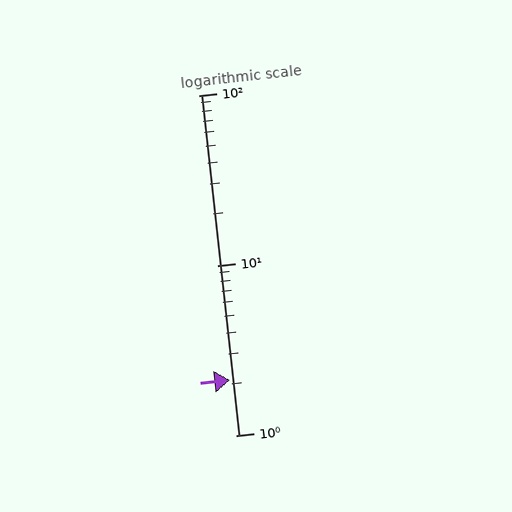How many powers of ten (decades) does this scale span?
The scale spans 2 decades, from 1 to 100.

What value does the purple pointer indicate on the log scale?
The pointer indicates approximately 2.1.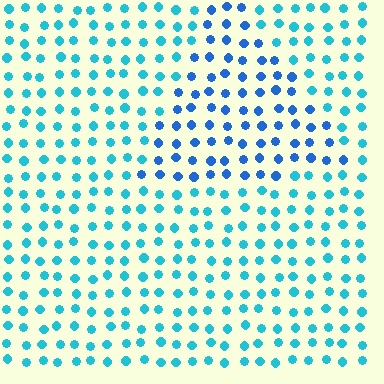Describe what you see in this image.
The image is filled with small cyan elements in a uniform arrangement. A triangle-shaped region is visible where the elements are tinted to a slightly different hue, forming a subtle color boundary.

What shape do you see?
I see a triangle.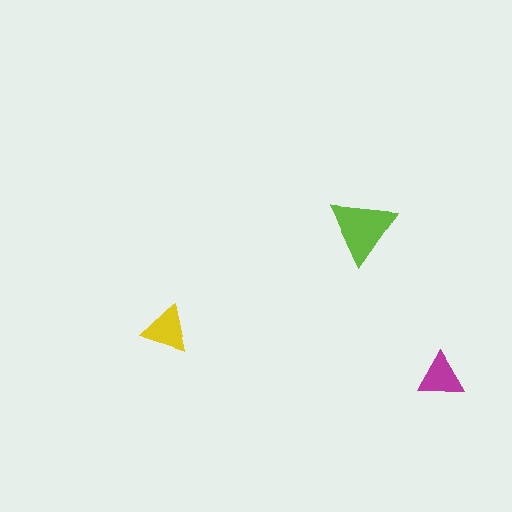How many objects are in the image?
There are 3 objects in the image.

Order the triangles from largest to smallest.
the lime one, the yellow one, the magenta one.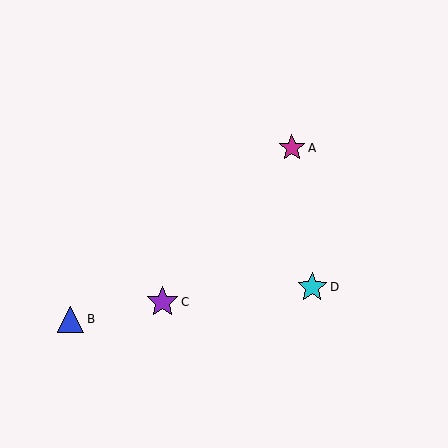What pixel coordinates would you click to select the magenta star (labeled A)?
Click at (292, 148) to select the magenta star A.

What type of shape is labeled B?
Shape B is a blue triangle.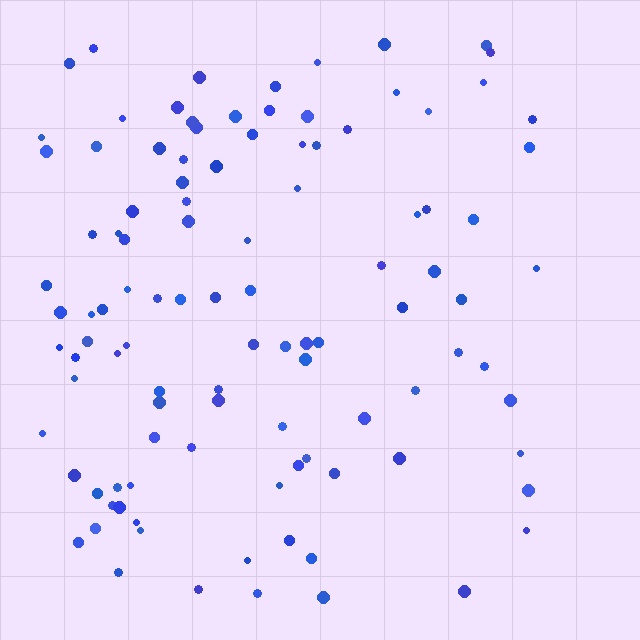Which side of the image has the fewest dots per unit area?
The right.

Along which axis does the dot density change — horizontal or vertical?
Horizontal.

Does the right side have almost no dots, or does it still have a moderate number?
Still a moderate number, just noticeably fewer than the left.